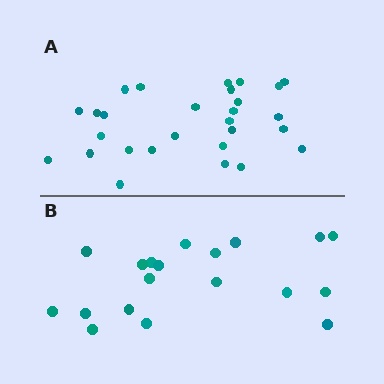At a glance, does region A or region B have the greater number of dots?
Region A (the top region) has more dots.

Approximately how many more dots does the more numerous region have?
Region A has roughly 8 or so more dots than region B.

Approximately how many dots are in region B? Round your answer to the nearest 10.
About 20 dots. (The exact count is 19, which rounds to 20.)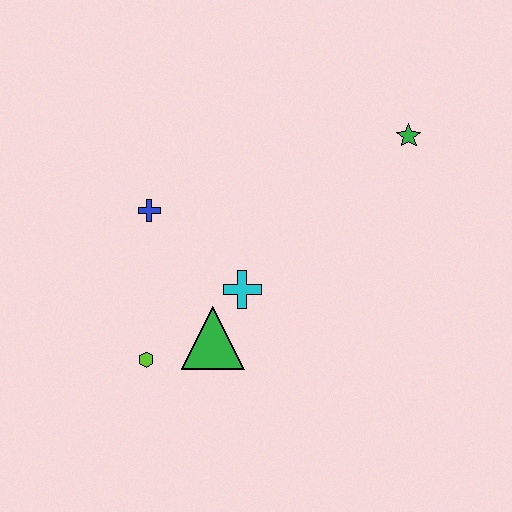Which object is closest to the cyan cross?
The green triangle is closest to the cyan cross.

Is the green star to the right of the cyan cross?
Yes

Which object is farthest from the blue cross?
The green star is farthest from the blue cross.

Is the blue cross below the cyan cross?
No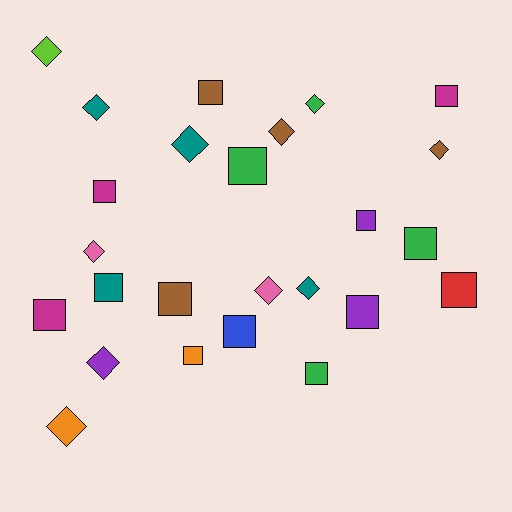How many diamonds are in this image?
There are 11 diamonds.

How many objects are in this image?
There are 25 objects.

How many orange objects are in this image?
There are 2 orange objects.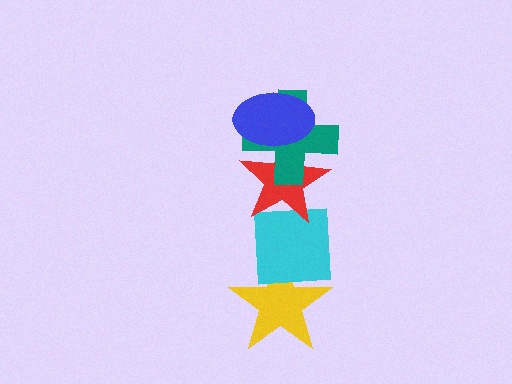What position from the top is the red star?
The red star is 3rd from the top.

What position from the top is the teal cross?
The teal cross is 2nd from the top.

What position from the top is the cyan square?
The cyan square is 4th from the top.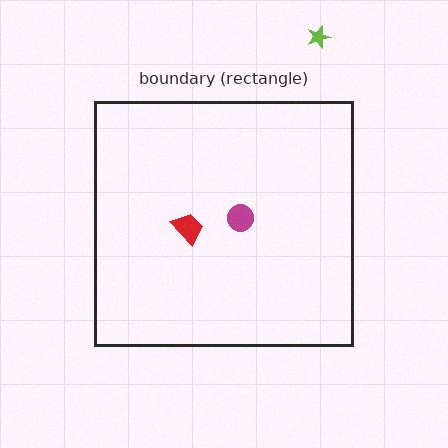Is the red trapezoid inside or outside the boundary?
Inside.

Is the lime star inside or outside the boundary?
Outside.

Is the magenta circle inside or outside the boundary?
Inside.